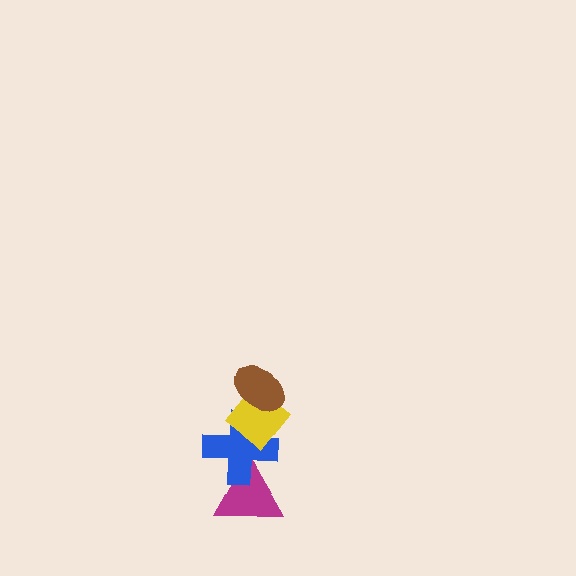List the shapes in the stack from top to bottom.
From top to bottom: the brown ellipse, the yellow diamond, the blue cross, the magenta triangle.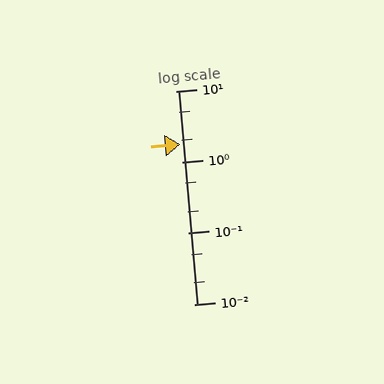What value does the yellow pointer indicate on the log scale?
The pointer indicates approximately 1.8.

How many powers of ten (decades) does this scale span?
The scale spans 3 decades, from 0.01 to 10.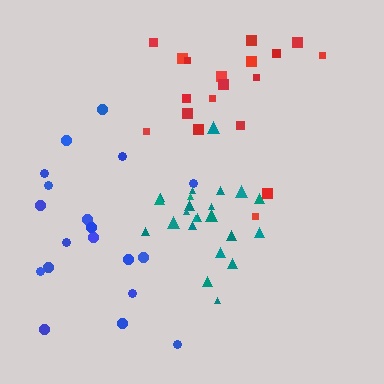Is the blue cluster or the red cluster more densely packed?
Red.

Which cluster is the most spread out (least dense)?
Blue.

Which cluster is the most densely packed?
Teal.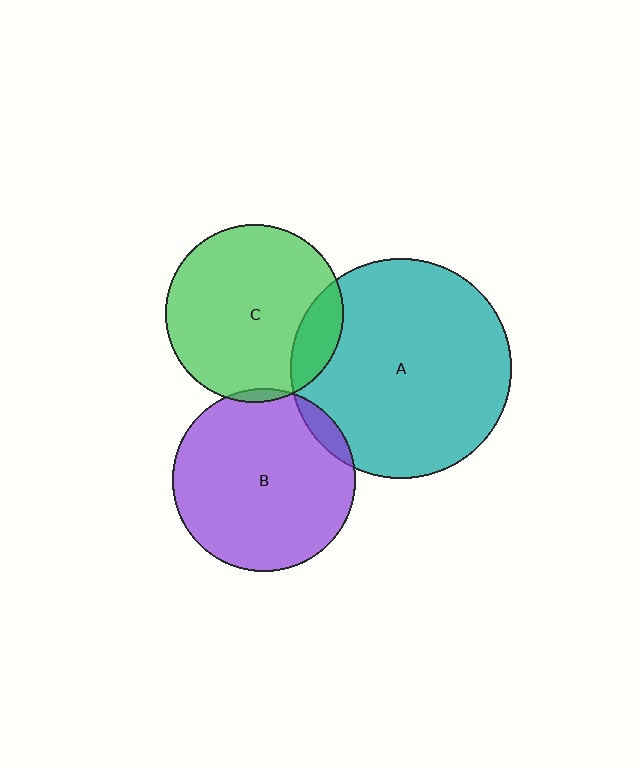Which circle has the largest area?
Circle A (teal).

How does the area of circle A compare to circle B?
Approximately 1.5 times.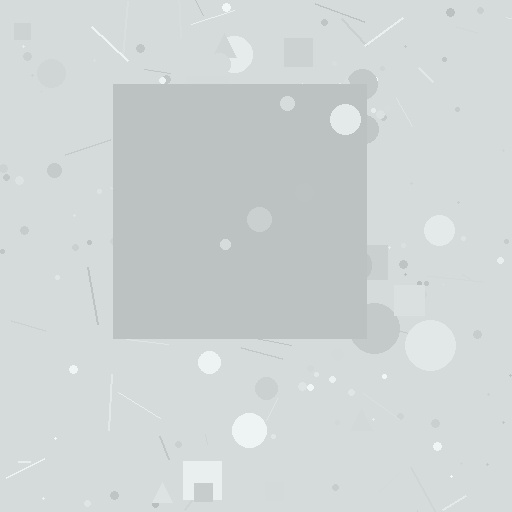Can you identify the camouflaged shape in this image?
The camouflaged shape is a square.